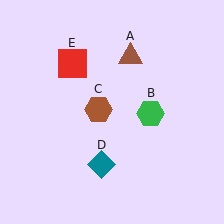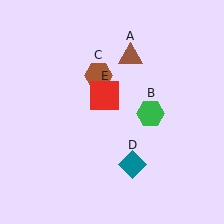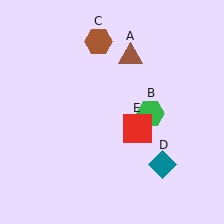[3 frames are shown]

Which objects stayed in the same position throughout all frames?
Brown triangle (object A) and green hexagon (object B) remained stationary.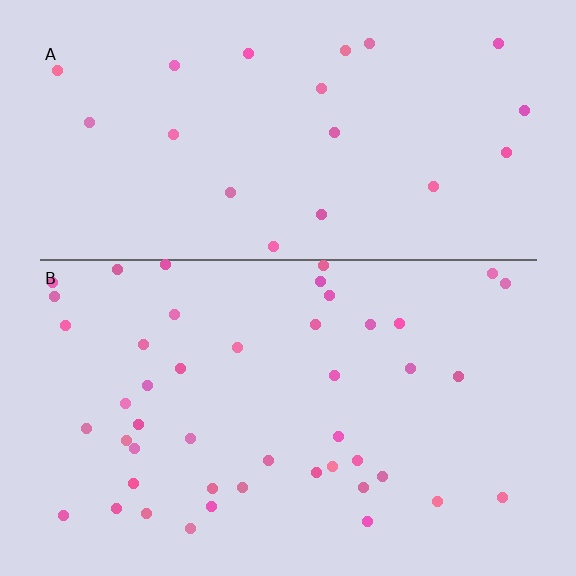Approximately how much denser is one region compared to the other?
Approximately 2.2× — region B over region A.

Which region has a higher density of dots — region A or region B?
B (the bottom).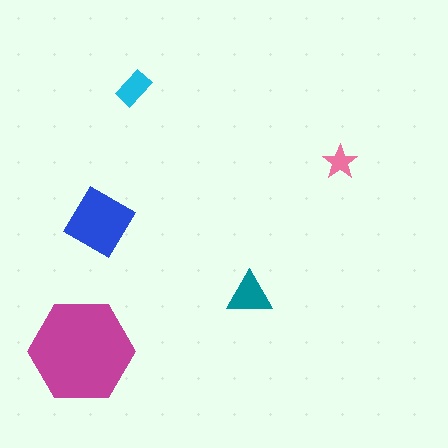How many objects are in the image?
There are 5 objects in the image.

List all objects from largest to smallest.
The magenta hexagon, the blue diamond, the teal triangle, the cyan rectangle, the pink star.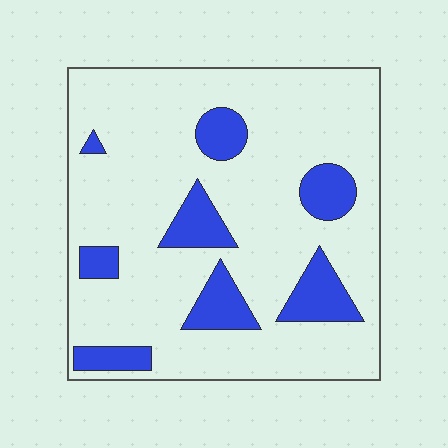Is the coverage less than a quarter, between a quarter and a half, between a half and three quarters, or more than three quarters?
Less than a quarter.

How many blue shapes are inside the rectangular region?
8.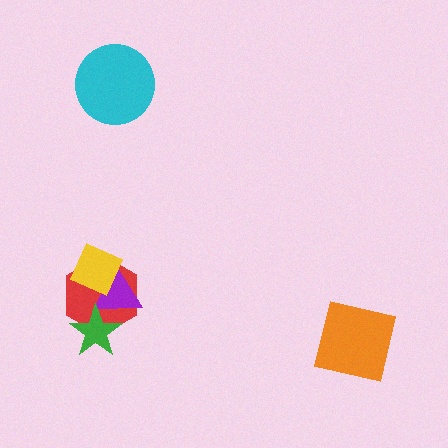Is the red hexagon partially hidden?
Yes, it is partially covered by another shape.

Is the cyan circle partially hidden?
No, no other shape covers it.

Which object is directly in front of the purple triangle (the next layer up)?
The yellow diamond is directly in front of the purple triangle.